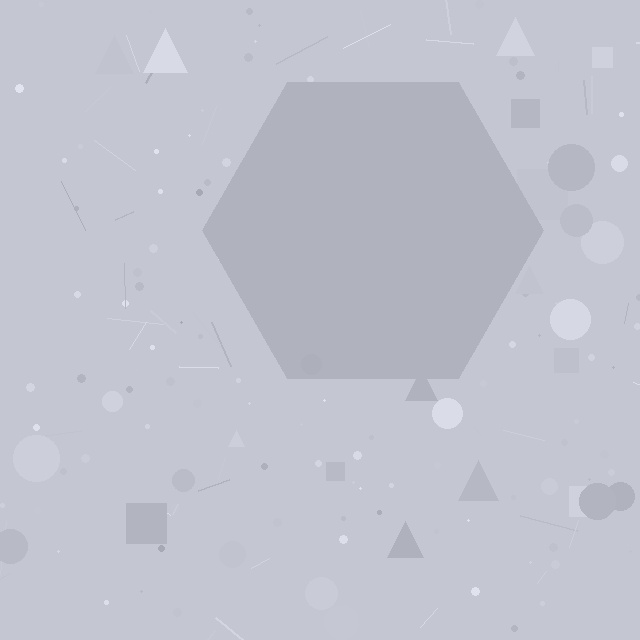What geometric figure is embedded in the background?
A hexagon is embedded in the background.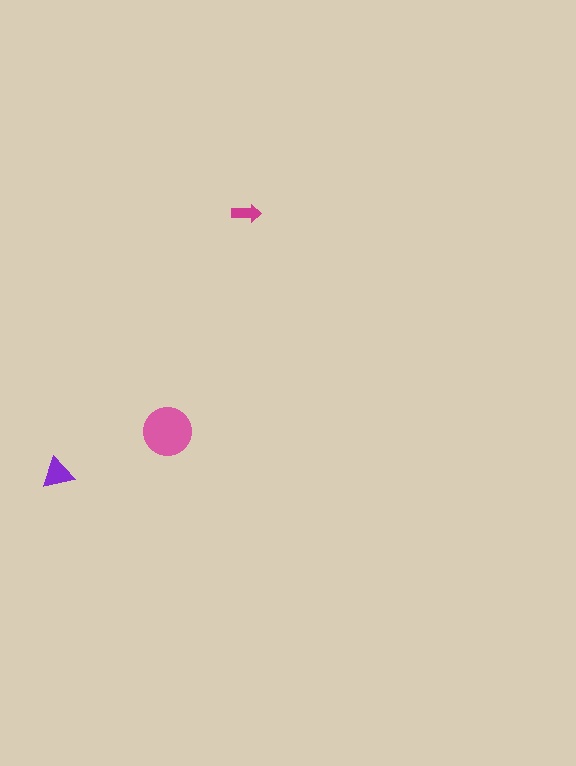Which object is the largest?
The pink circle.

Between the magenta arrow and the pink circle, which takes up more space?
The pink circle.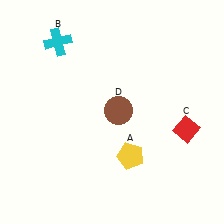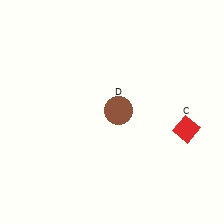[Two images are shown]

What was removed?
The yellow pentagon (A), the cyan cross (B) were removed in Image 2.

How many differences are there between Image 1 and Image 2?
There are 2 differences between the two images.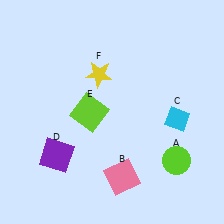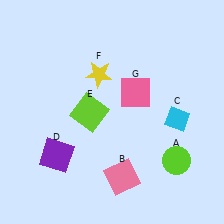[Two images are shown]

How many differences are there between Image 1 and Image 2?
There is 1 difference between the two images.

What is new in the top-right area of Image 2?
A pink square (G) was added in the top-right area of Image 2.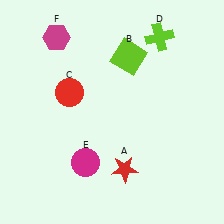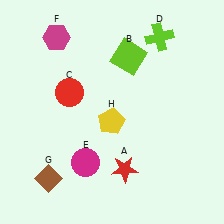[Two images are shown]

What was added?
A brown diamond (G), a yellow pentagon (H) were added in Image 2.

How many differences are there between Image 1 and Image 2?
There are 2 differences between the two images.